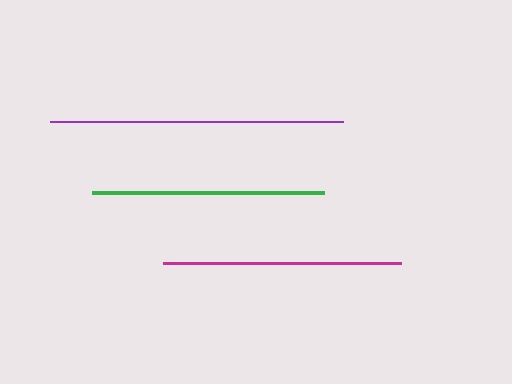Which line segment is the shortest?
The green line is the shortest at approximately 232 pixels.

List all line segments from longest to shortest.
From longest to shortest: purple, magenta, green.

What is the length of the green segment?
The green segment is approximately 232 pixels long.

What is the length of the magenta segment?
The magenta segment is approximately 238 pixels long.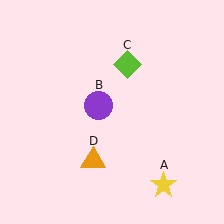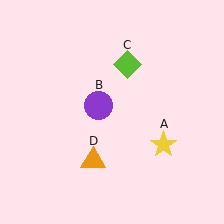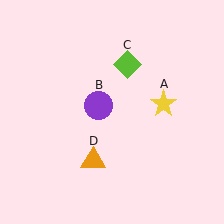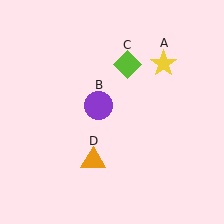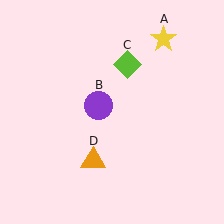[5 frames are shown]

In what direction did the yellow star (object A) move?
The yellow star (object A) moved up.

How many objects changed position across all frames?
1 object changed position: yellow star (object A).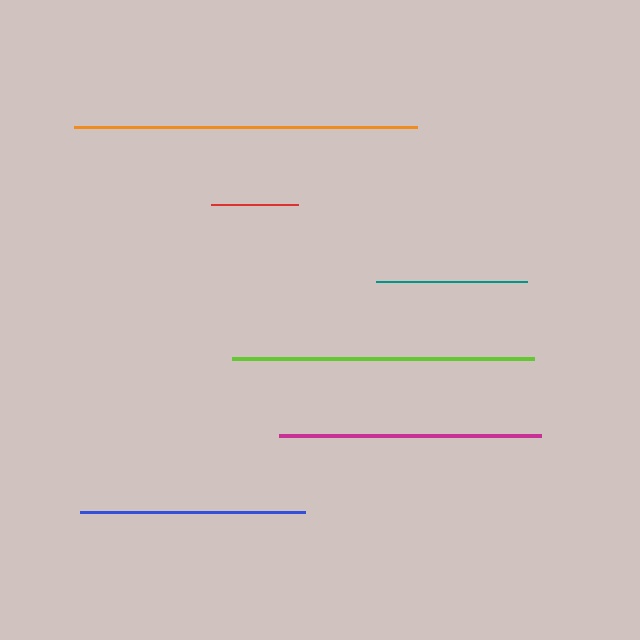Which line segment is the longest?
The orange line is the longest at approximately 343 pixels.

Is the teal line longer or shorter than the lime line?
The lime line is longer than the teal line.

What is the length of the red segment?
The red segment is approximately 87 pixels long.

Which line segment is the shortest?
The red line is the shortest at approximately 87 pixels.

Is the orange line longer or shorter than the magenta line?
The orange line is longer than the magenta line.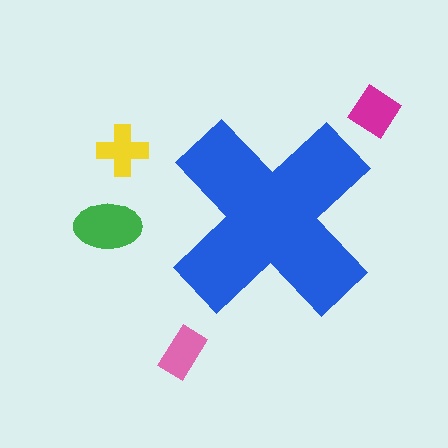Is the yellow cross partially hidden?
No, the yellow cross is fully visible.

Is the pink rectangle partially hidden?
No, the pink rectangle is fully visible.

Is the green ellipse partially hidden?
No, the green ellipse is fully visible.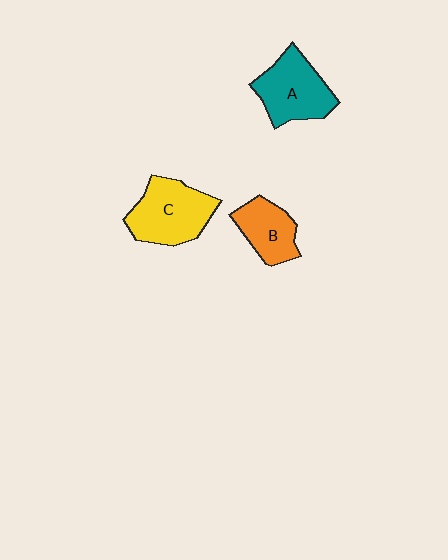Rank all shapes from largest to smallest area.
From largest to smallest: C (yellow), A (teal), B (orange).